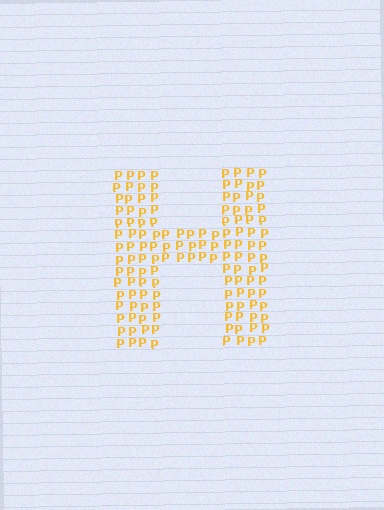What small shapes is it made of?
It is made of small letter P's.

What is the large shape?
The large shape is the letter H.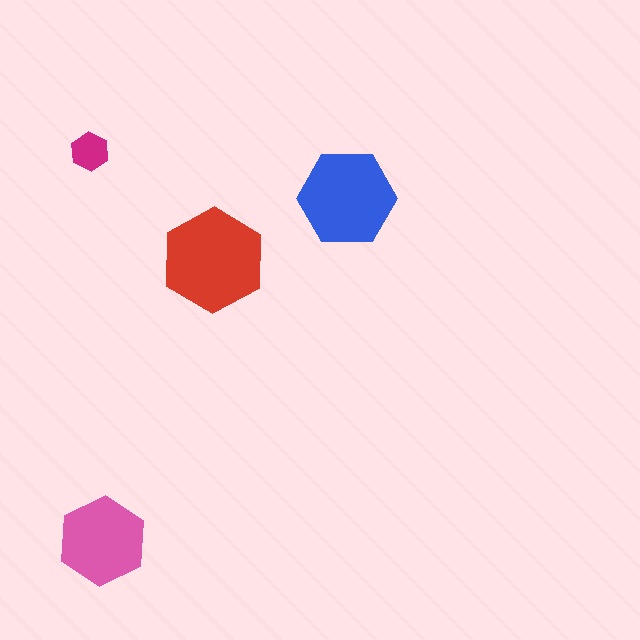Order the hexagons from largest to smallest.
the red one, the blue one, the pink one, the magenta one.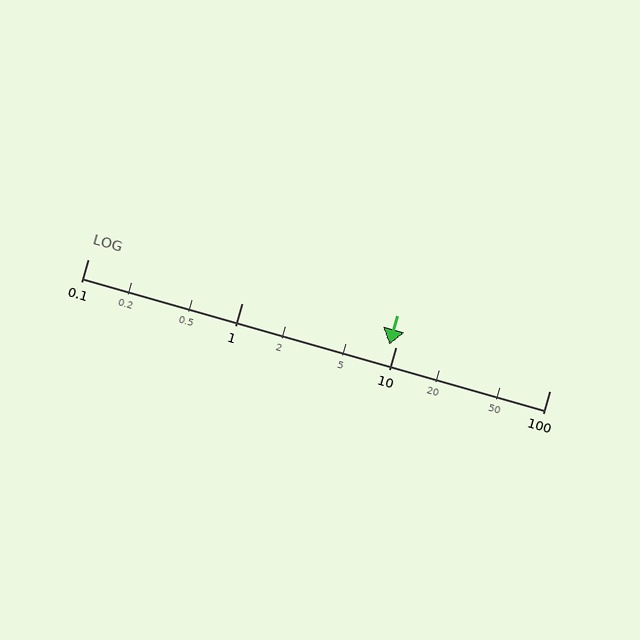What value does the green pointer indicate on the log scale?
The pointer indicates approximately 9.1.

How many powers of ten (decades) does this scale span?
The scale spans 3 decades, from 0.1 to 100.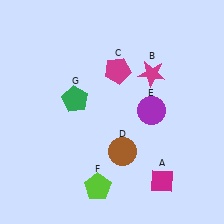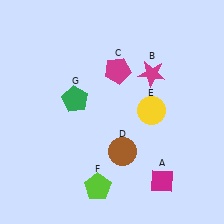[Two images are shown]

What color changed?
The circle (E) changed from purple in Image 1 to yellow in Image 2.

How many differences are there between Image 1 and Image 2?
There is 1 difference between the two images.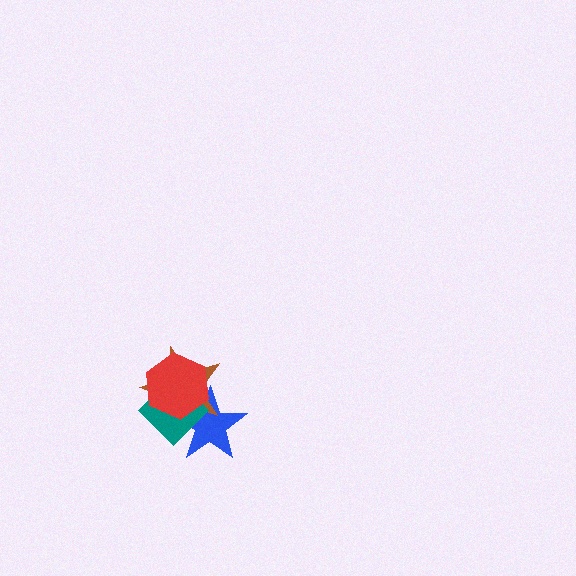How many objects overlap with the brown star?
3 objects overlap with the brown star.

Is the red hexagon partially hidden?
No, no other shape covers it.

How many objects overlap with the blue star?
3 objects overlap with the blue star.